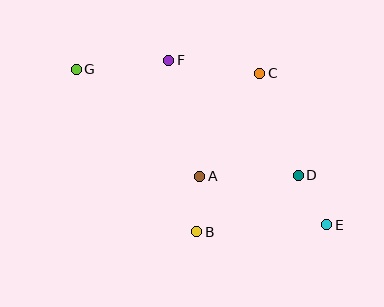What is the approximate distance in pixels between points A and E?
The distance between A and E is approximately 136 pixels.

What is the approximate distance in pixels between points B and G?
The distance between B and G is approximately 202 pixels.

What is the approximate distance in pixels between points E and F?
The distance between E and F is approximately 228 pixels.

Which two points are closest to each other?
Points A and B are closest to each other.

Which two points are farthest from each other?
Points E and G are farthest from each other.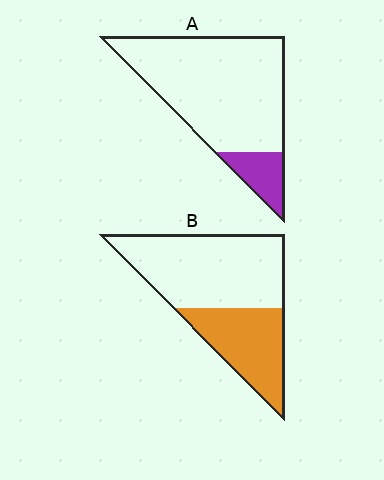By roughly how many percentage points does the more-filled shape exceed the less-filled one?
By roughly 20 percentage points (B over A).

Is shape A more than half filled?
No.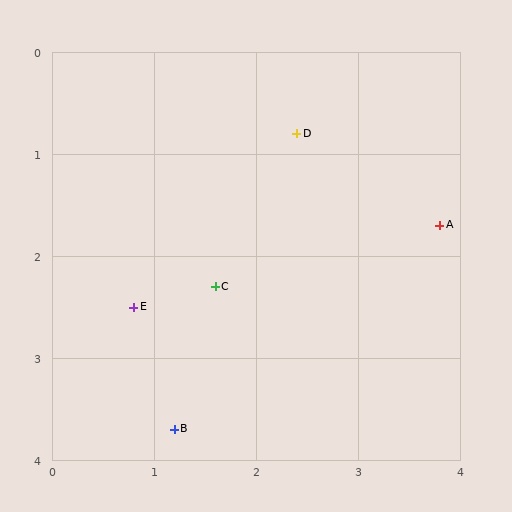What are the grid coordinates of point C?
Point C is at approximately (1.6, 2.3).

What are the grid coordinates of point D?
Point D is at approximately (2.4, 0.8).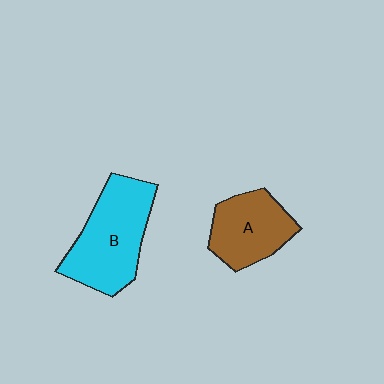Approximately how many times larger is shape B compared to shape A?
Approximately 1.4 times.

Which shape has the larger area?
Shape B (cyan).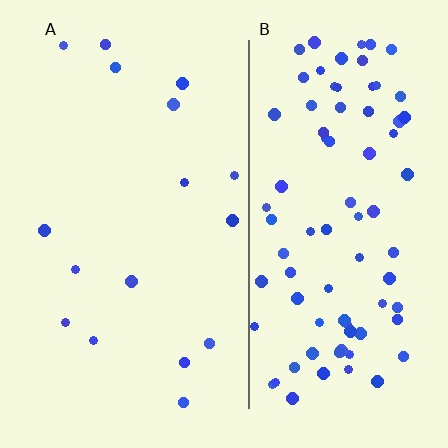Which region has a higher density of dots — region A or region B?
B (the right).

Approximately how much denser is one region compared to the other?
Approximately 5.2× — region B over region A.